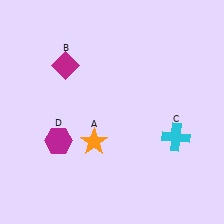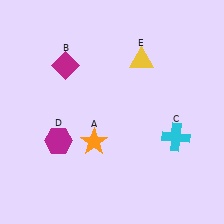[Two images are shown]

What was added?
A yellow triangle (E) was added in Image 2.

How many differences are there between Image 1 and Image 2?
There is 1 difference between the two images.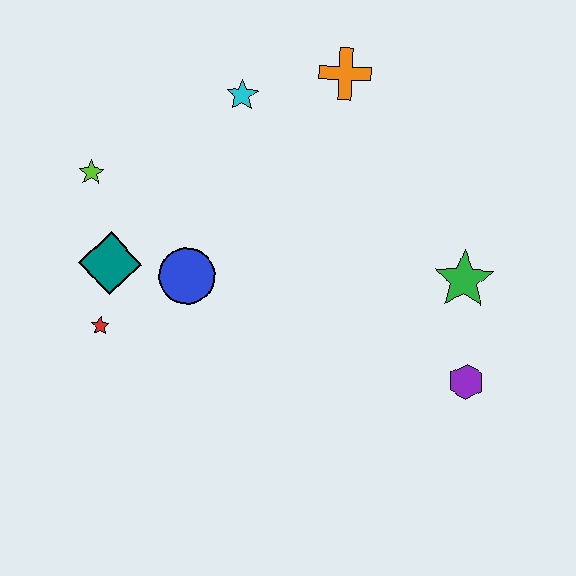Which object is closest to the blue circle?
The teal diamond is closest to the blue circle.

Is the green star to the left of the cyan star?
No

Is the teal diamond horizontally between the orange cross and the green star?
No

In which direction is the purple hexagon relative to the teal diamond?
The purple hexagon is to the right of the teal diamond.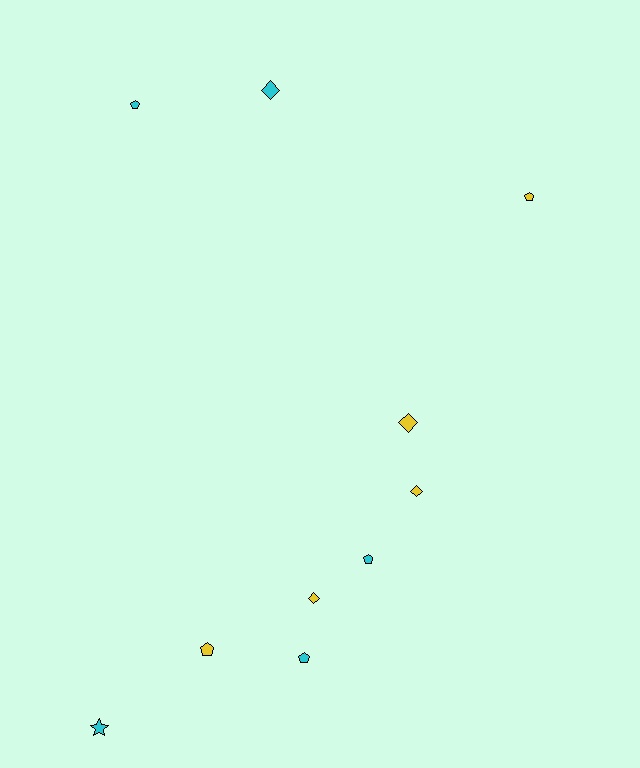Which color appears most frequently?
Yellow, with 5 objects.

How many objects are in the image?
There are 10 objects.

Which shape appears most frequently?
Pentagon, with 5 objects.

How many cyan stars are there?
There is 1 cyan star.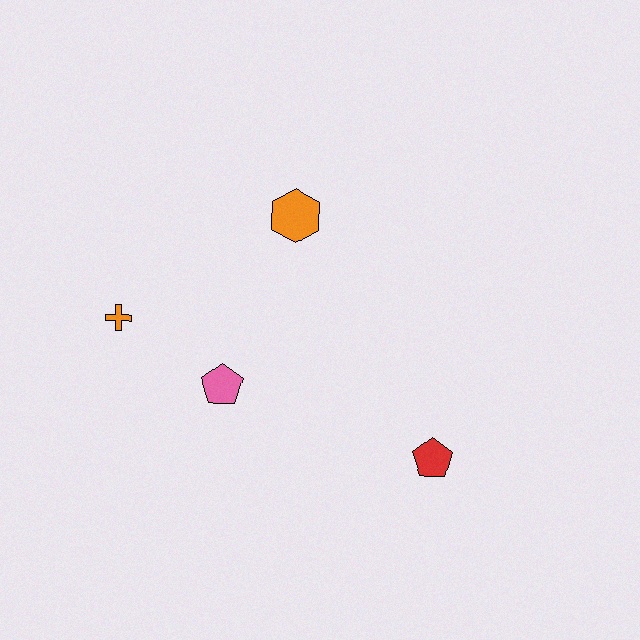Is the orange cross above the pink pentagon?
Yes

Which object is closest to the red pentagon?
The pink pentagon is closest to the red pentagon.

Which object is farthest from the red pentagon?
The orange cross is farthest from the red pentagon.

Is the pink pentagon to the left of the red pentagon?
Yes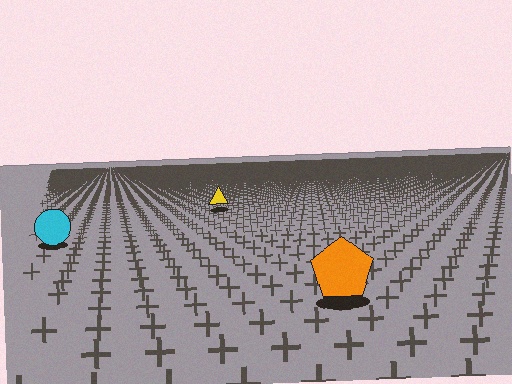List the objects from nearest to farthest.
From nearest to farthest: the orange pentagon, the cyan circle, the yellow triangle.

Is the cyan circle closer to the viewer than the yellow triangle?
Yes. The cyan circle is closer — you can tell from the texture gradient: the ground texture is coarser near it.